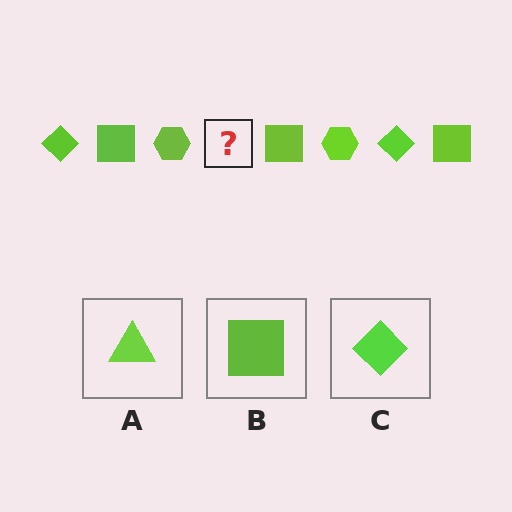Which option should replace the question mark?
Option C.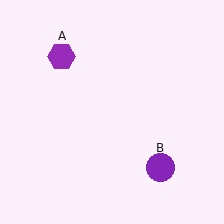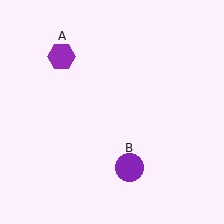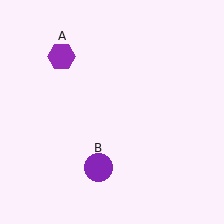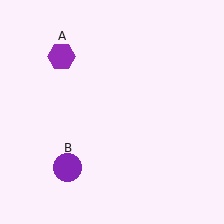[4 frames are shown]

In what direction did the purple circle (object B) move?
The purple circle (object B) moved left.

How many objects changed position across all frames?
1 object changed position: purple circle (object B).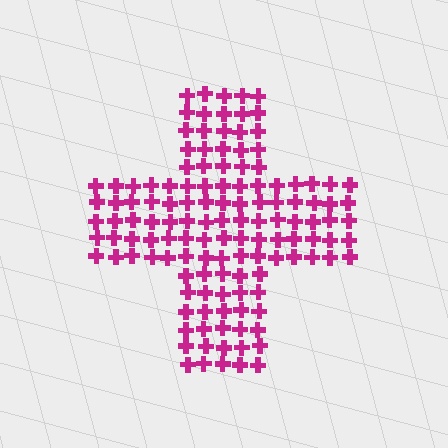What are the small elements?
The small elements are crosses.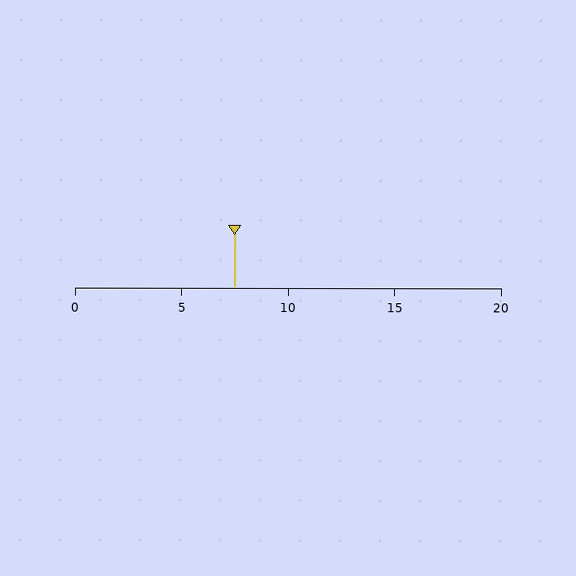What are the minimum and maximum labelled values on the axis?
The axis runs from 0 to 20.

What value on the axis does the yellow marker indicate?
The marker indicates approximately 7.5.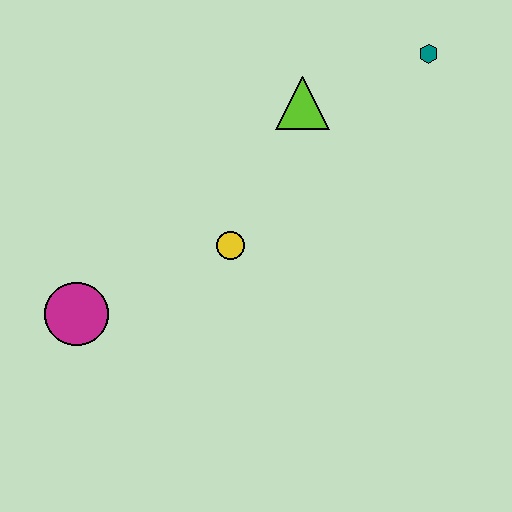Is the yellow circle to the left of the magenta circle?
No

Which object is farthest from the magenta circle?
The teal hexagon is farthest from the magenta circle.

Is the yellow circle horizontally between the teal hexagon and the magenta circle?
Yes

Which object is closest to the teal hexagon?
The lime triangle is closest to the teal hexagon.